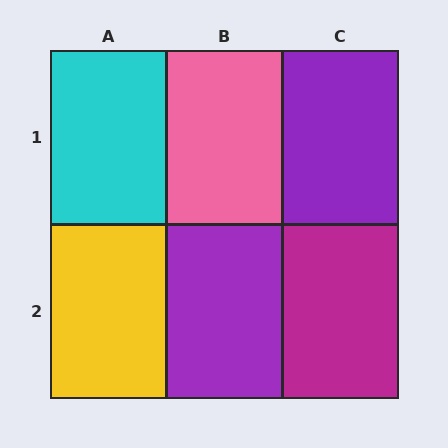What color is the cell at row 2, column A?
Yellow.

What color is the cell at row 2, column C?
Magenta.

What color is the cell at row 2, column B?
Purple.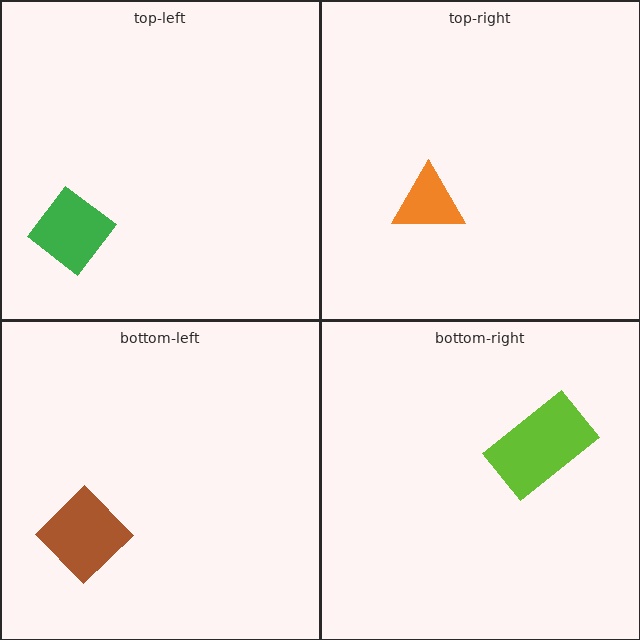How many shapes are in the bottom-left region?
1.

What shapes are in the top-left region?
The green diamond.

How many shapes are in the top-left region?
1.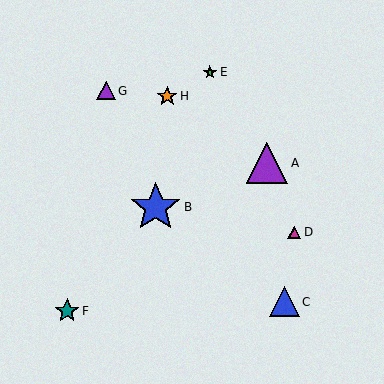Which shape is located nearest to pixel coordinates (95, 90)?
The purple triangle (labeled G) at (106, 91) is nearest to that location.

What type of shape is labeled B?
Shape B is a blue star.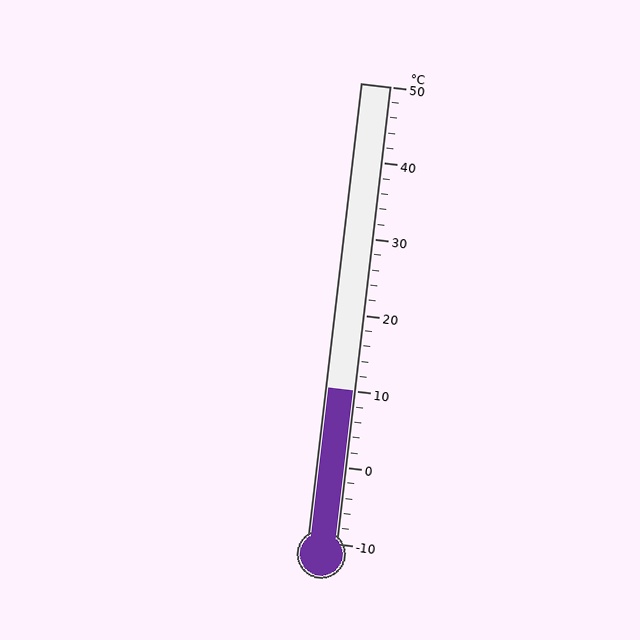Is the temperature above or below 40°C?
The temperature is below 40°C.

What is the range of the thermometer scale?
The thermometer scale ranges from -10°C to 50°C.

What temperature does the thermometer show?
The thermometer shows approximately 10°C.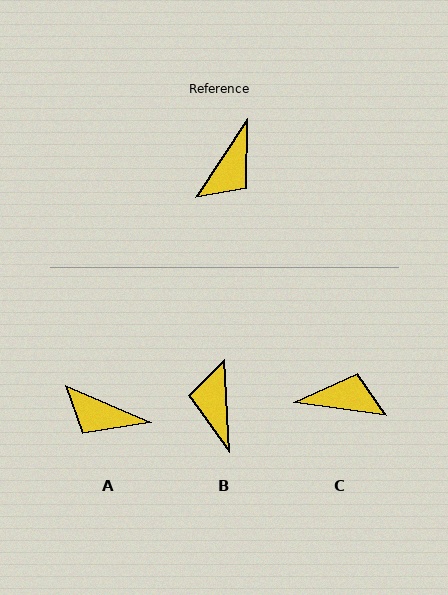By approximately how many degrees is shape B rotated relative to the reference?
Approximately 144 degrees clockwise.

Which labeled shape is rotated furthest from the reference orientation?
B, about 144 degrees away.